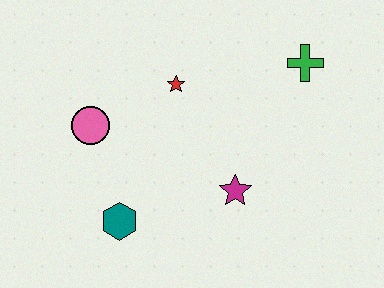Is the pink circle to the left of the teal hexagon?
Yes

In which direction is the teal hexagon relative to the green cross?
The teal hexagon is to the left of the green cross.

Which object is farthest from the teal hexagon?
The green cross is farthest from the teal hexagon.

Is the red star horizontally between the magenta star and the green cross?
No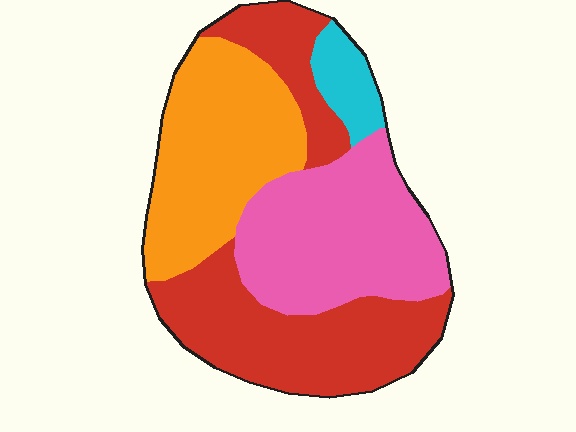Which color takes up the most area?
Red, at roughly 35%.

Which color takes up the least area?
Cyan, at roughly 5%.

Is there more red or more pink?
Red.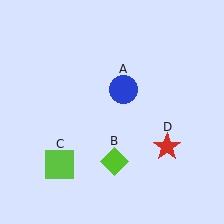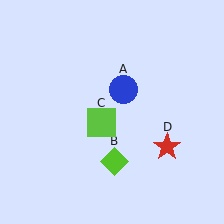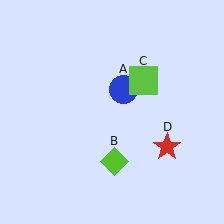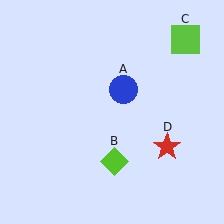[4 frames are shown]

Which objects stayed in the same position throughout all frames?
Blue circle (object A) and lime diamond (object B) and red star (object D) remained stationary.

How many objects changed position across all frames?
1 object changed position: lime square (object C).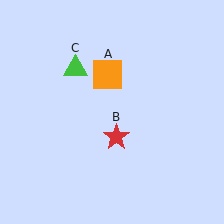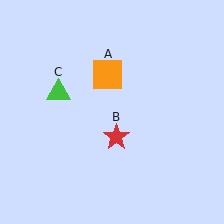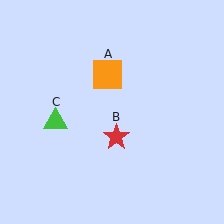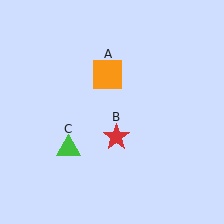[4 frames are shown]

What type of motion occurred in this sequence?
The green triangle (object C) rotated counterclockwise around the center of the scene.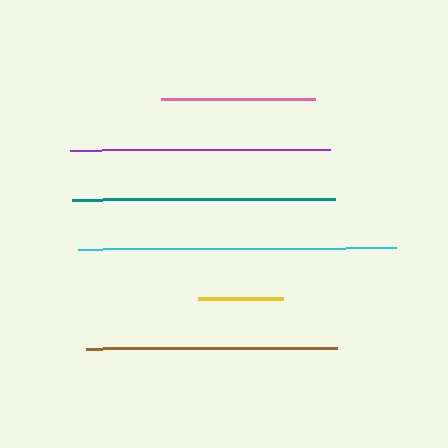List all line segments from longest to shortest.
From longest to shortest: cyan, teal, purple, brown, pink, yellow.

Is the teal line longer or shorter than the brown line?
The teal line is longer than the brown line.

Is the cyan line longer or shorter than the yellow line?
The cyan line is longer than the yellow line.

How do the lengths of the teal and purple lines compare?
The teal and purple lines are approximately the same length.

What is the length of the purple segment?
The purple segment is approximately 260 pixels long.